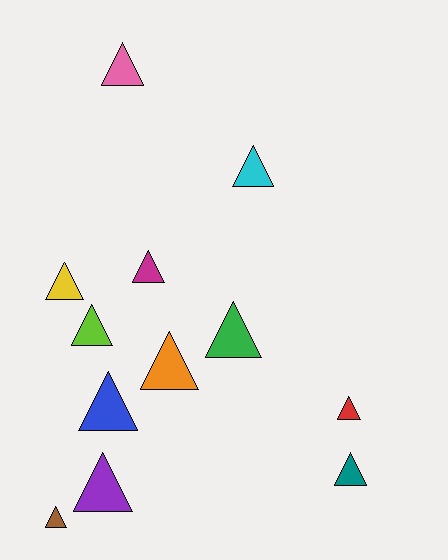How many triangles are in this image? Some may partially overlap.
There are 12 triangles.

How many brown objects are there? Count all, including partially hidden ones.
There is 1 brown object.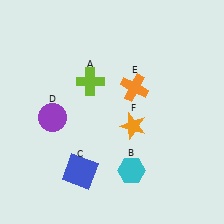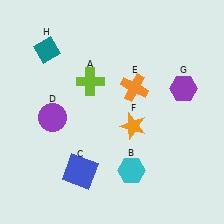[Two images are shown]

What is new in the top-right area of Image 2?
A purple hexagon (G) was added in the top-right area of Image 2.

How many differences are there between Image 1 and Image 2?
There are 2 differences between the two images.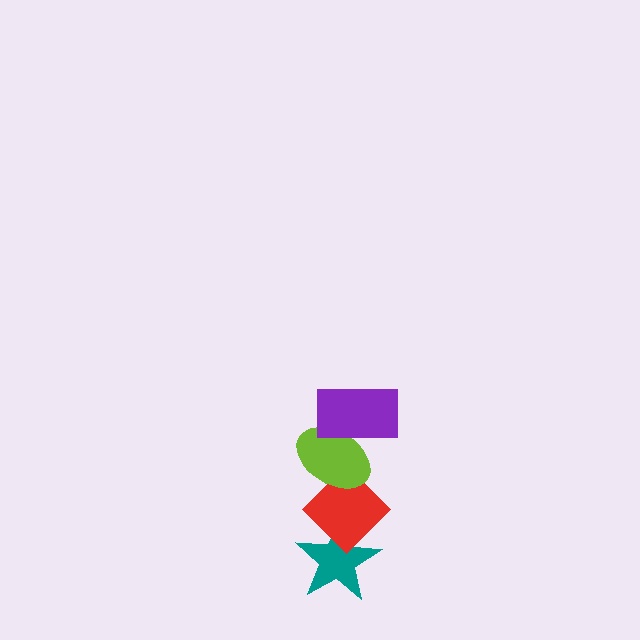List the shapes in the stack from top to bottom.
From top to bottom: the purple rectangle, the lime ellipse, the red diamond, the teal star.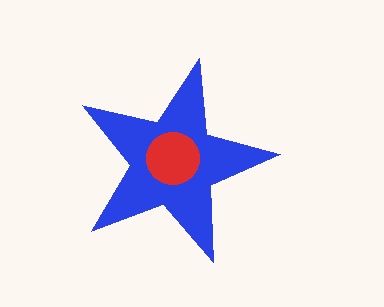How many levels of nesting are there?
2.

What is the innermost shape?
The red circle.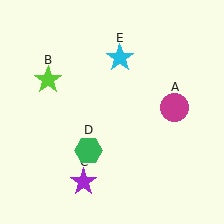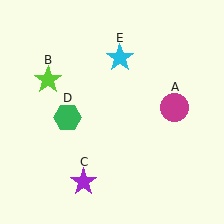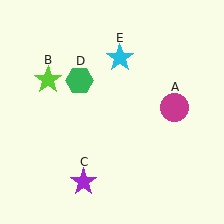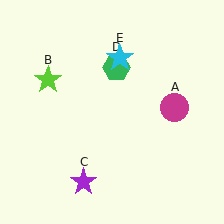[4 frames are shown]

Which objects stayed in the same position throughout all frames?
Magenta circle (object A) and lime star (object B) and purple star (object C) and cyan star (object E) remained stationary.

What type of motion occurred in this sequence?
The green hexagon (object D) rotated clockwise around the center of the scene.